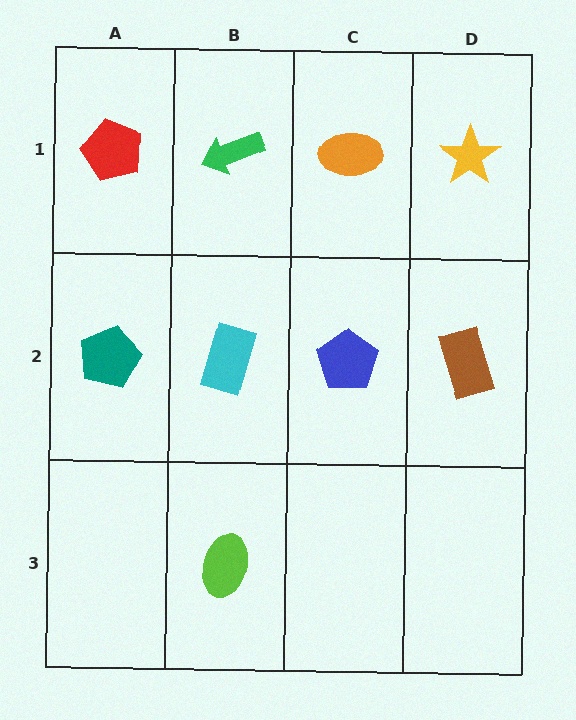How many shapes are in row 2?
4 shapes.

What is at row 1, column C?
An orange ellipse.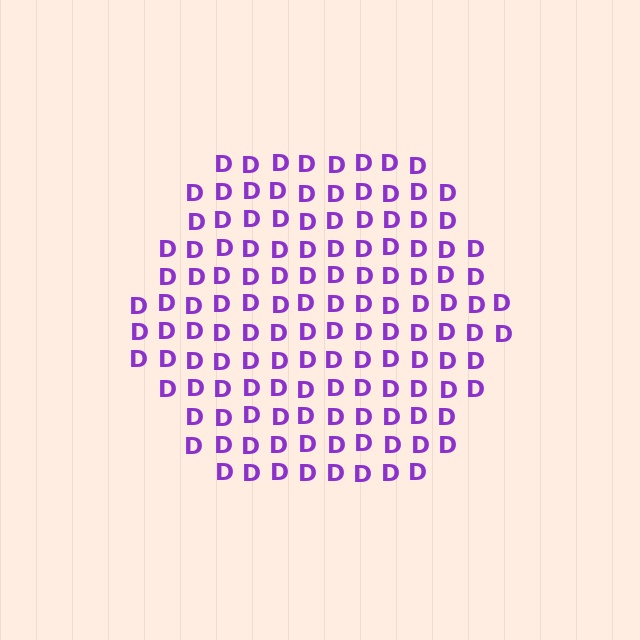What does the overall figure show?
The overall figure shows a hexagon.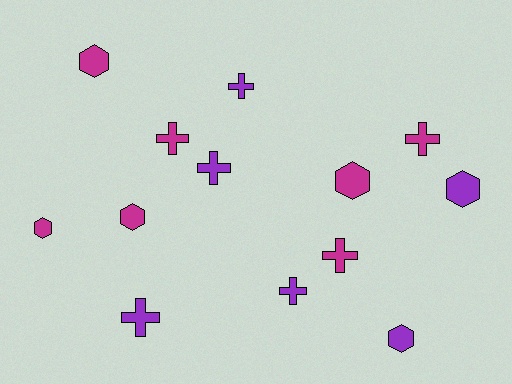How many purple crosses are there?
There are 4 purple crosses.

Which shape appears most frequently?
Cross, with 7 objects.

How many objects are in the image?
There are 13 objects.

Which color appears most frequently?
Magenta, with 7 objects.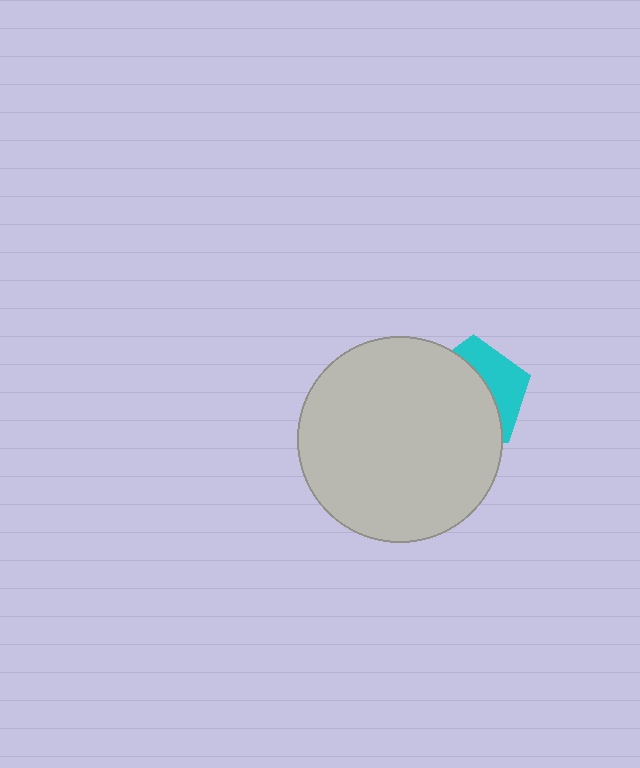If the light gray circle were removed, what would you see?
You would see the complete cyan pentagon.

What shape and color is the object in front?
The object in front is a light gray circle.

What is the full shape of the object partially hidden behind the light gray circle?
The partially hidden object is a cyan pentagon.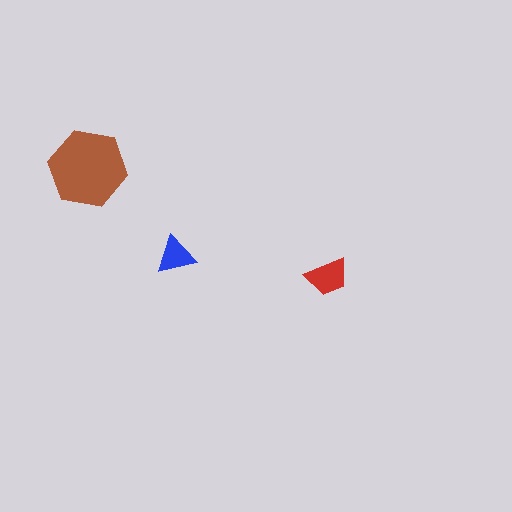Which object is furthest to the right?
The red trapezoid is rightmost.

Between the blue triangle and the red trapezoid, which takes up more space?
The red trapezoid.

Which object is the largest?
The brown hexagon.